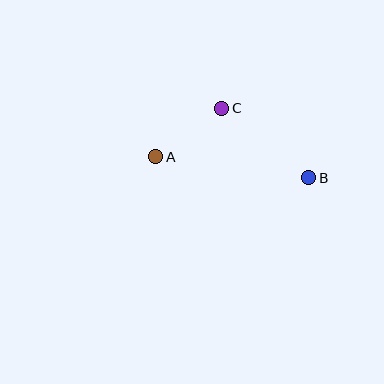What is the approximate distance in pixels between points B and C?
The distance between B and C is approximately 111 pixels.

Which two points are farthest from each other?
Points A and B are farthest from each other.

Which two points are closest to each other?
Points A and C are closest to each other.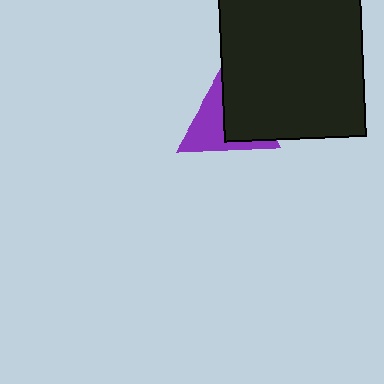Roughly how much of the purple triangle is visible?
About half of it is visible (roughly 50%).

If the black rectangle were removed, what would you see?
You would see the complete purple triangle.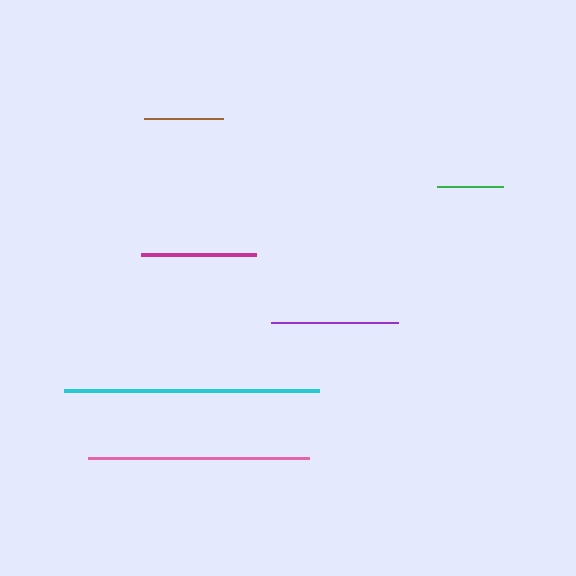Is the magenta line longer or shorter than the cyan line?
The cyan line is longer than the magenta line.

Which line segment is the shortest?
The green line is the shortest at approximately 67 pixels.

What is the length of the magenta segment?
The magenta segment is approximately 115 pixels long.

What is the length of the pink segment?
The pink segment is approximately 221 pixels long.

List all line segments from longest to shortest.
From longest to shortest: cyan, pink, purple, magenta, brown, green.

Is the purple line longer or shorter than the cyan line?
The cyan line is longer than the purple line.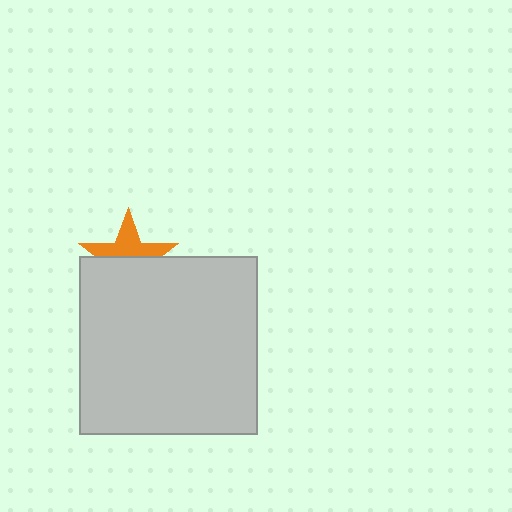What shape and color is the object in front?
The object in front is a light gray square.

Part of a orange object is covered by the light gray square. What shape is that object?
It is a star.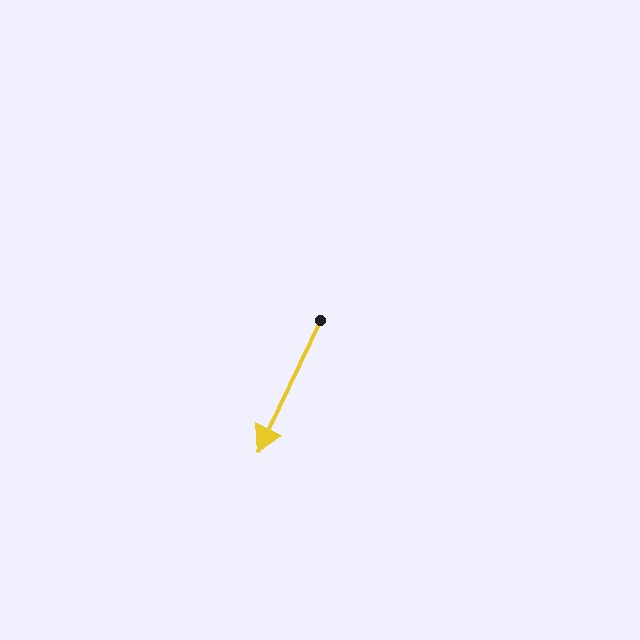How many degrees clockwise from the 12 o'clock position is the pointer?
Approximately 205 degrees.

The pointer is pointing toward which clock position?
Roughly 7 o'clock.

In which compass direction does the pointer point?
Southwest.